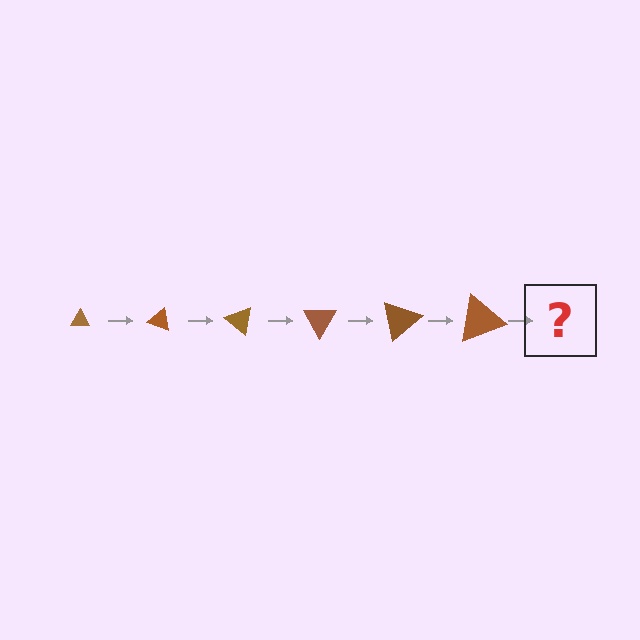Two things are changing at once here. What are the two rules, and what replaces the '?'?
The two rules are that the triangle grows larger each step and it rotates 20 degrees each step. The '?' should be a triangle, larger than the previous one and rotated 120 degrees from the start.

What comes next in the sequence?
The next element should be a triangle, larger than the previous one and rotated 120 degrees from the start.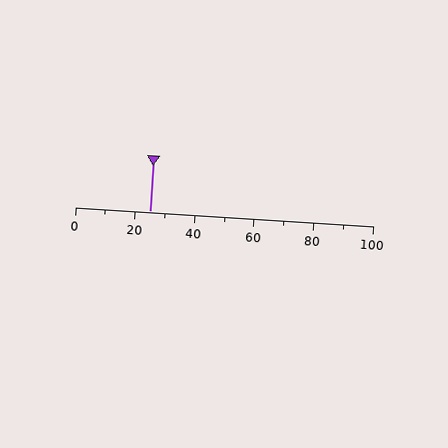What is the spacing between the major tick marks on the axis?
The major ticks are spaced 20 apart.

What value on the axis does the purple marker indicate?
The marker indicates approximately 25.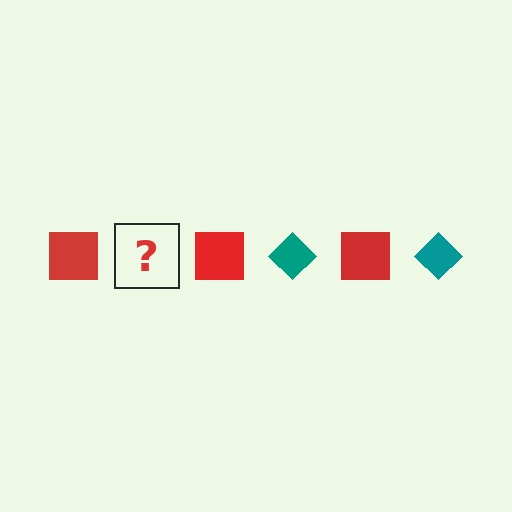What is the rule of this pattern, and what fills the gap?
The rule is that the pattern alternates between red square and teal diamond. The gap should be filled with a teal diamond.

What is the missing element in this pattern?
The missing element is a teal diamond.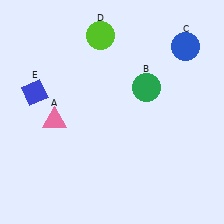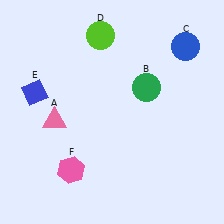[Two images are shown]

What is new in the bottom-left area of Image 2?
A pink hexagon (F) was added in the bottom-left area of Image 2.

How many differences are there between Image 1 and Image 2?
There is 1 difference between the two images.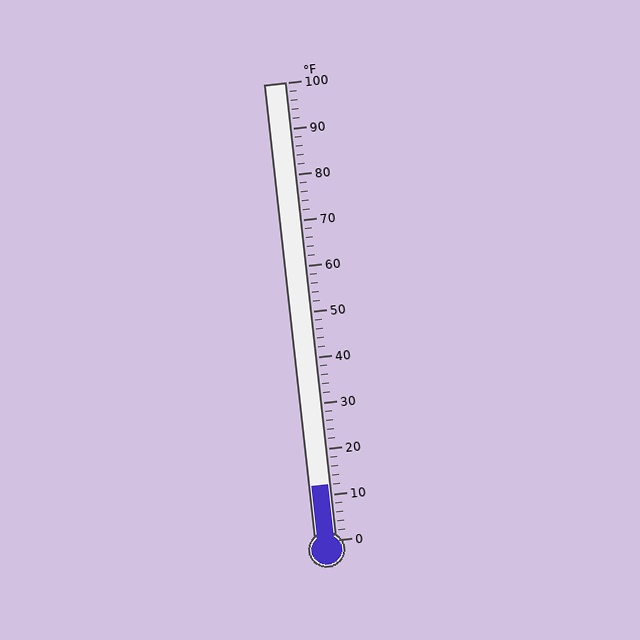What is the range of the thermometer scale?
The thermometer scale ranges from 0°F to 100°F.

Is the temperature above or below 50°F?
The temperature is below 50°F.